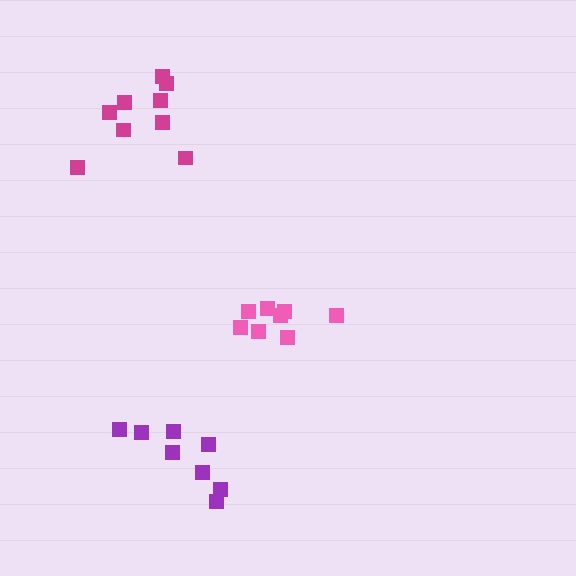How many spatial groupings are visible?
There are 3 spatial groupings.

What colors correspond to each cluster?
The clusters are colored: pink, magenta, purple.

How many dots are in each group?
Group 1: 8 dots, Group 2: 9 dots, Group 3: 8 dots (25 total).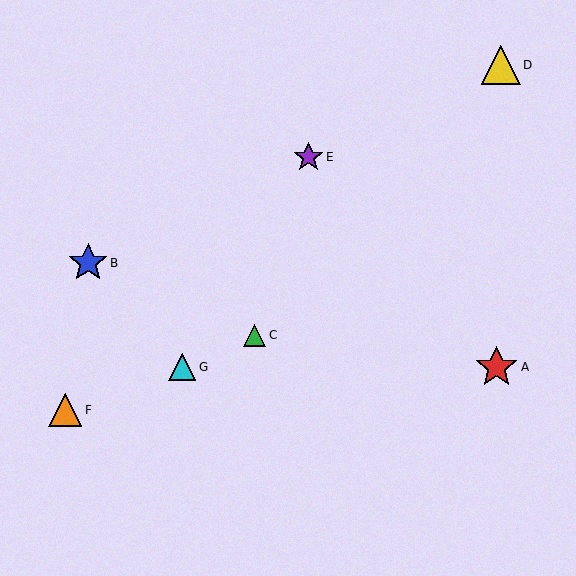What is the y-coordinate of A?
Object A is at y≈367.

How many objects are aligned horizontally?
2 objects (A, G) are aligned horizontally.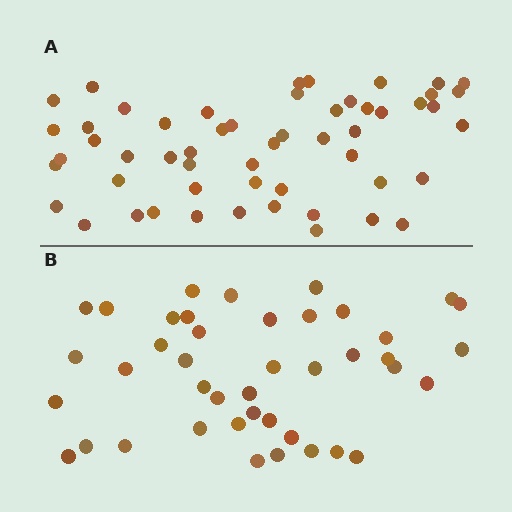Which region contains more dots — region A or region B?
Region A (the top region) has more dots.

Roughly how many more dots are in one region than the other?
Region A has roughly 12 or so more dots than region B.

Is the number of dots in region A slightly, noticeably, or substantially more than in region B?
Region A has noticeably more, but not dramatically so. The ratio is roughly 1.3 to 1.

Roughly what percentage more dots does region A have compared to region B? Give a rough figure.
About 30% more.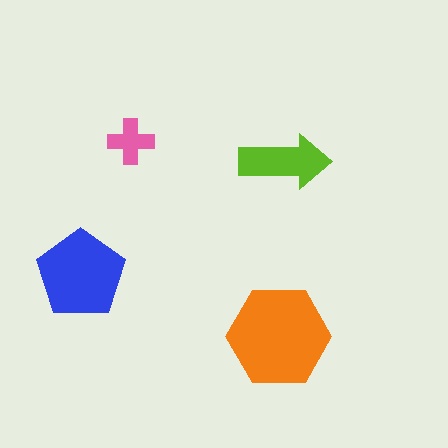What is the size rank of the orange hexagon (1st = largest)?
1st.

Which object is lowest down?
The orange hexagon is bottommost.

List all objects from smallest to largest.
The pink cross, the lime arrow, the blue pentagon, the orange hexagon.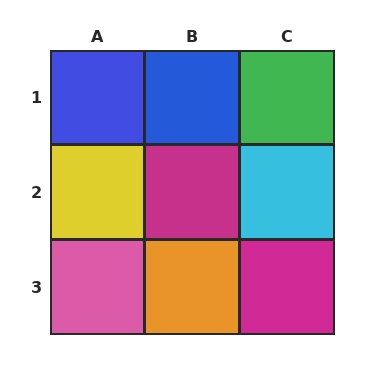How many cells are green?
1 cell is green.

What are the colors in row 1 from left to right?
Blue, blue, green.